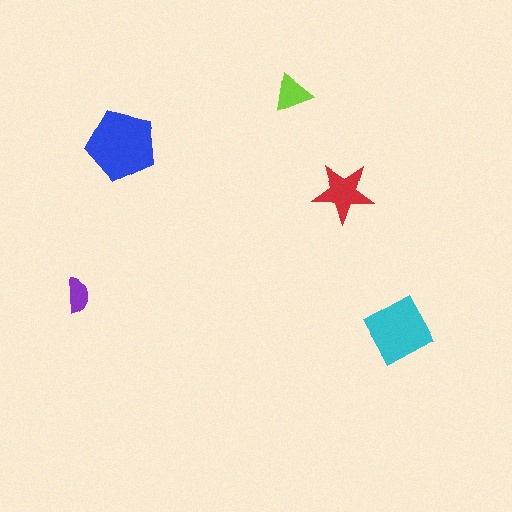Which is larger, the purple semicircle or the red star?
The red star.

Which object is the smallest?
The purple semicircle.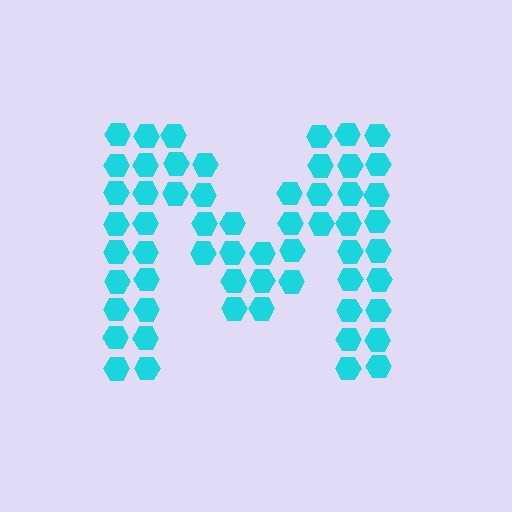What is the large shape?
The large shape is the letter M.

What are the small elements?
The small elements are hexagons.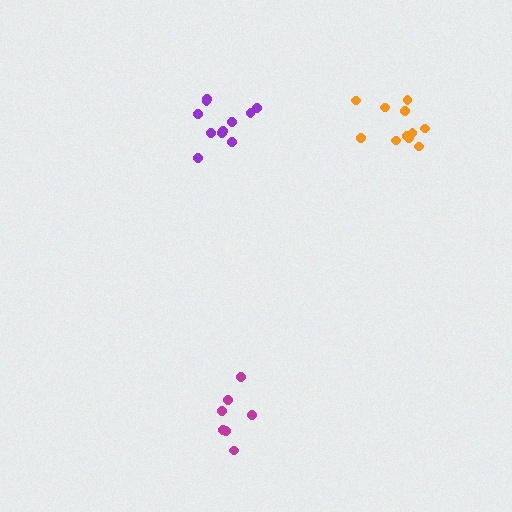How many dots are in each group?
Group 1: 11 dots, Group 2: 11 dots, Group 3: 8 dots (30 total).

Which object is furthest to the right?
The orange cluster is rightmost.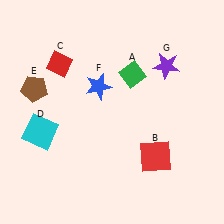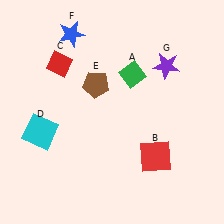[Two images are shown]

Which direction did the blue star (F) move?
The blue star (F) moved up.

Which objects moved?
The objects that moved are: the brown pentagon (E), the blue star (F).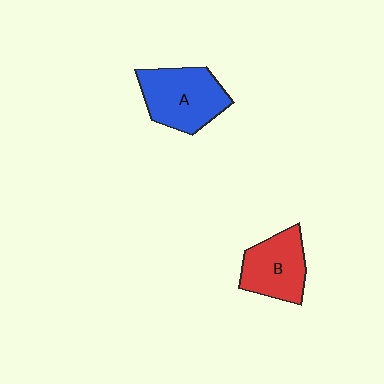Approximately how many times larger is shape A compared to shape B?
Approximately 1.2 times.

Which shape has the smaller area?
Shape B (red).